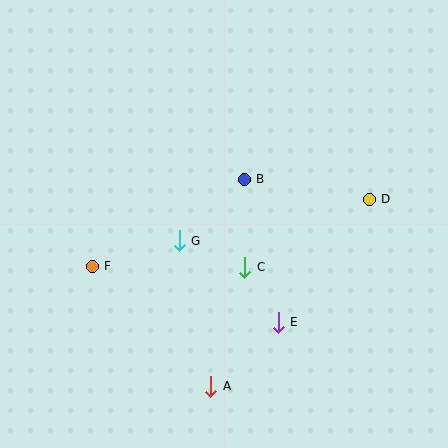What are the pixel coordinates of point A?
Point A is at (211, 386).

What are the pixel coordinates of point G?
Point G is at (179, 241).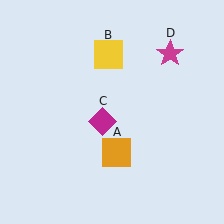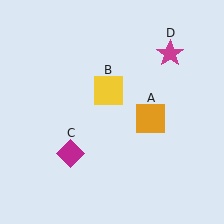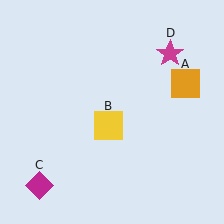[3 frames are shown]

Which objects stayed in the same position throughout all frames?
Magenta star (object D) remained stationary.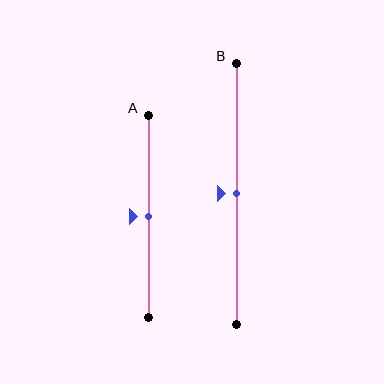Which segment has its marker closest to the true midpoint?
Segment A has its marker closest to the true midpoint.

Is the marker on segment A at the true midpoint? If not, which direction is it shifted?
Yes, the marker on segment A is at the true midpoint.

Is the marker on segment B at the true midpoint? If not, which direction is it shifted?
Yes, the marker on segment B is at the true midpoint.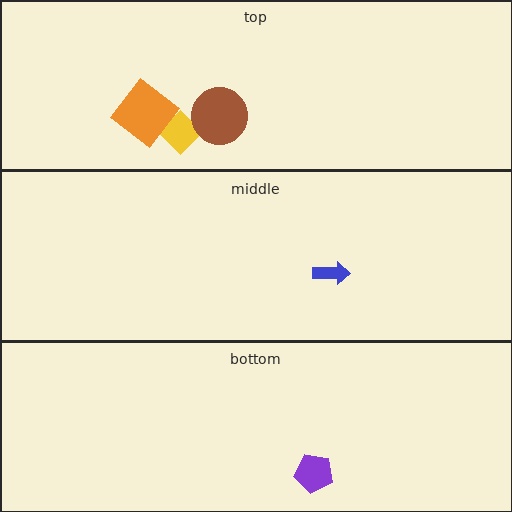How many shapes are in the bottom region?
1.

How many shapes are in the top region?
3.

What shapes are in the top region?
The yellow diamond, the brown circle, the orange diamond.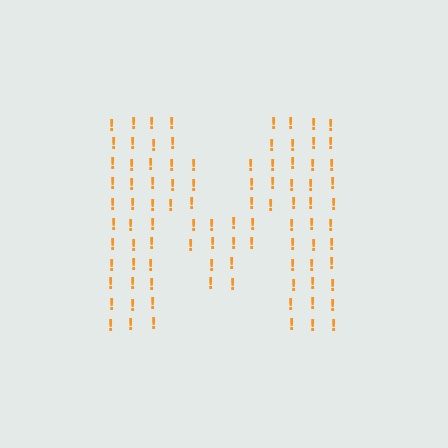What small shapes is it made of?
It is made of small exclamation marks.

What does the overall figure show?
The overall figure shows the letter M.